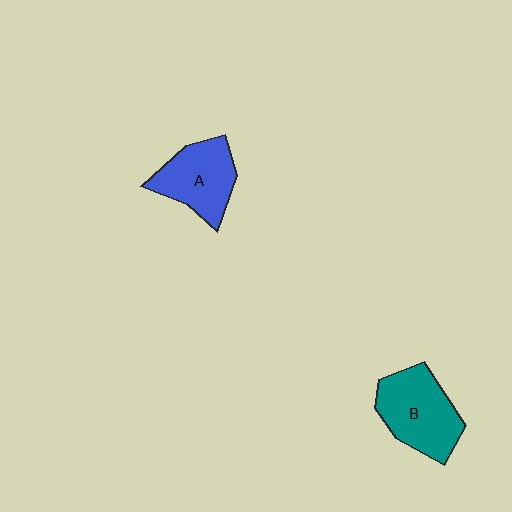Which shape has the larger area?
Shape B (teal).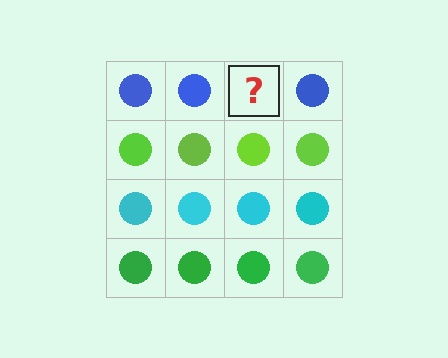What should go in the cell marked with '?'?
The missing cell should contain a blue circle.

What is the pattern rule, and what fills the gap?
The rule is that each row has a consistent color. The gap should be filled with a blue circle.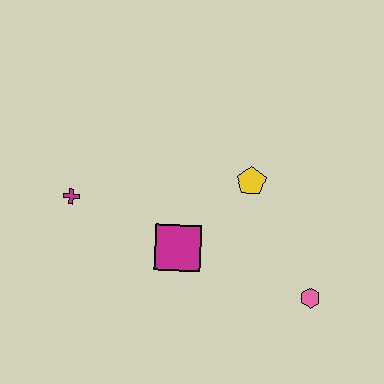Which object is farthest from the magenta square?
The pink hexagon is farthest from the magenta square.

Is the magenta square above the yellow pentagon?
No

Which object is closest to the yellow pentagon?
The magenta square is closest to the yellow pentagon.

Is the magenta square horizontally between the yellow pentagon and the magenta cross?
Yes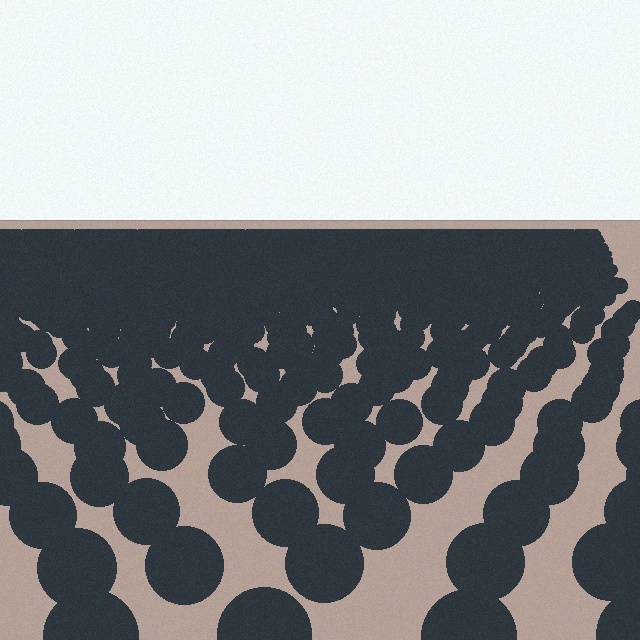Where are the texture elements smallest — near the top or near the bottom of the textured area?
Near the top.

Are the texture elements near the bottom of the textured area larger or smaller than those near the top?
Larger. Near the bottom, elements are closer to the viewer and appear at a bigger on-screen size.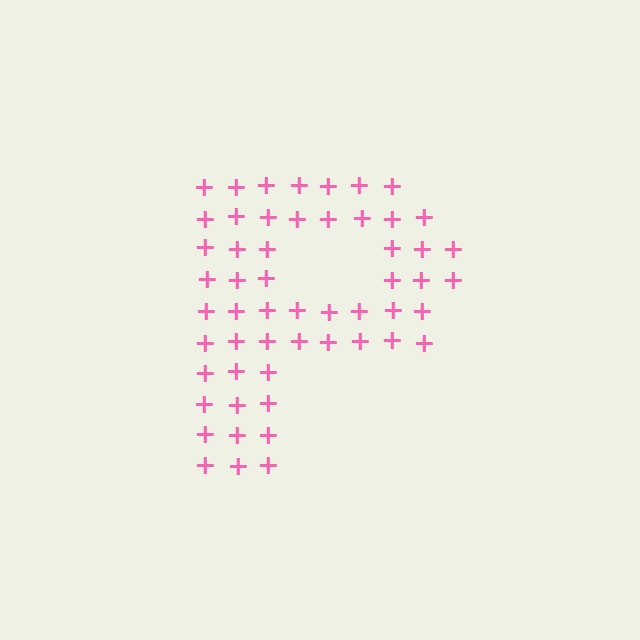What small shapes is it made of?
It is made of small plus signs.